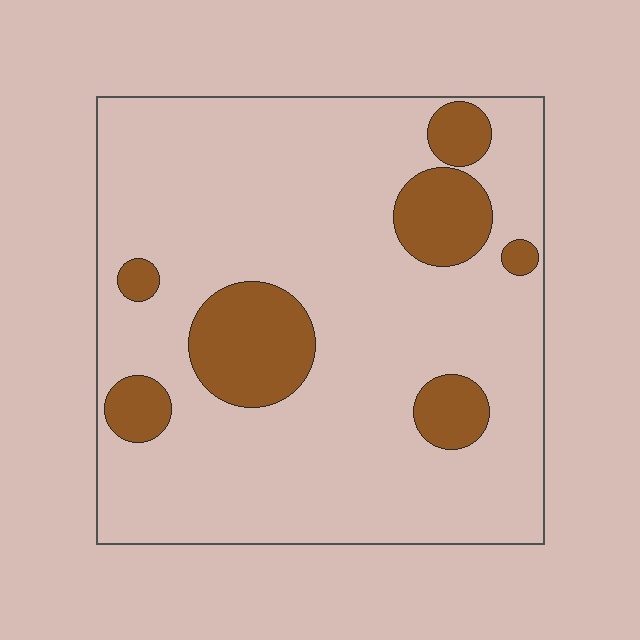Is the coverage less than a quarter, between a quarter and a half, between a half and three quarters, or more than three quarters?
Less than a quarter.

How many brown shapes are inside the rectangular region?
7.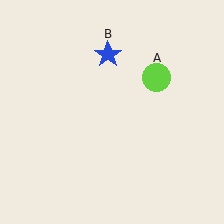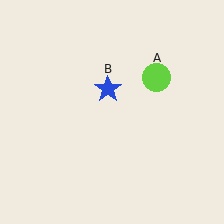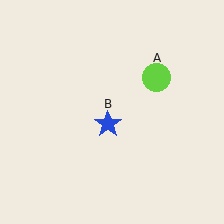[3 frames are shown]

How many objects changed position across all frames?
1 object changed position: blue star (object B).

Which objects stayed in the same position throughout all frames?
Lime circle (object A) remained stationary.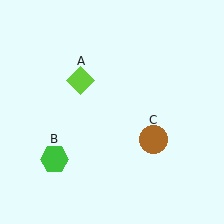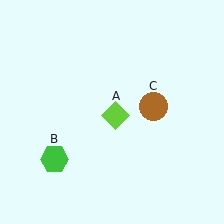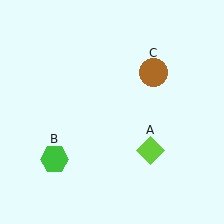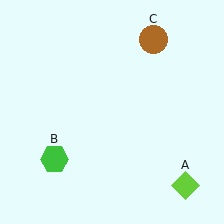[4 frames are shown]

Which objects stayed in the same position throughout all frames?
Green hexagon (object B) remained stationary.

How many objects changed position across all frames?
2 objects changed position: lime diamond (object A), brown circle (object C).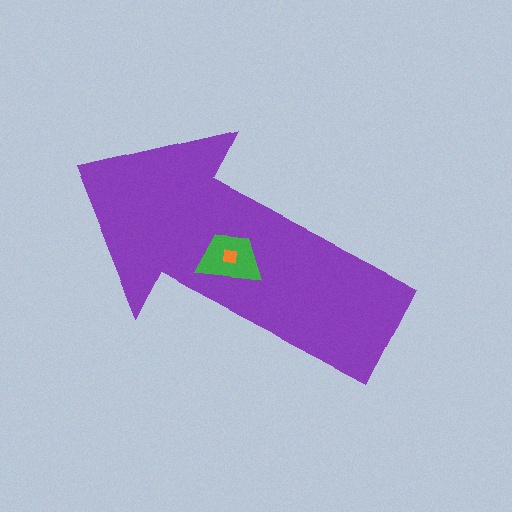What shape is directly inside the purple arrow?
The green trapezoid.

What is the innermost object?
The orange square.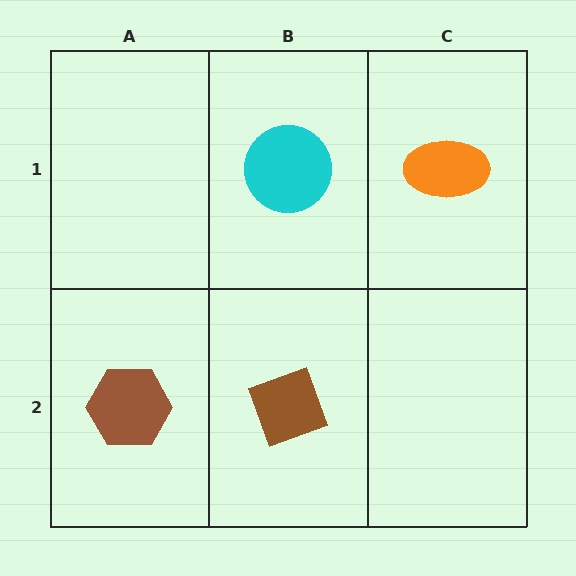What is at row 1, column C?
An orange ellipse.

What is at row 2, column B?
A brown diamond.